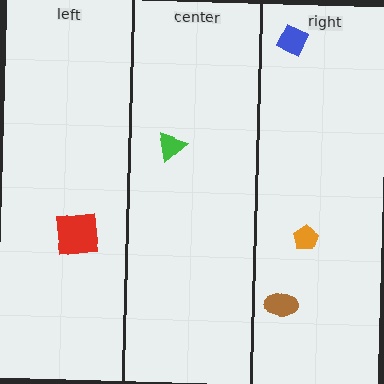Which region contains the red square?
The left region.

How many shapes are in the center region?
1.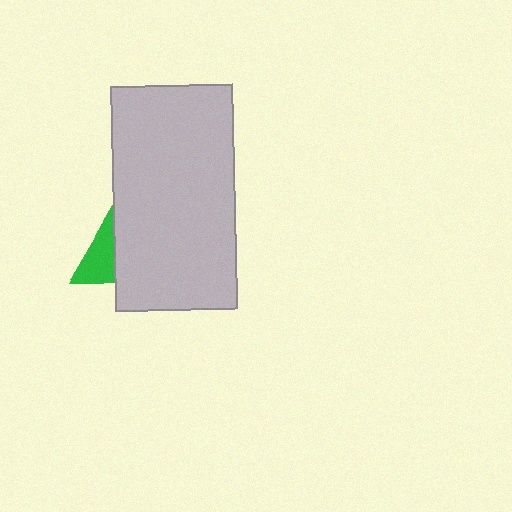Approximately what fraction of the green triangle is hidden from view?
Roughly 68% of the green triangle is hidden behind the light gray rectangle.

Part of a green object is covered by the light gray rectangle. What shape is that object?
It is a triangle.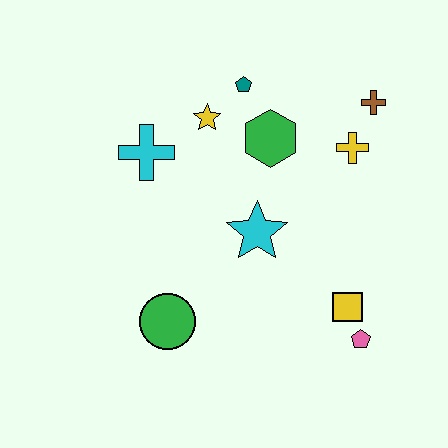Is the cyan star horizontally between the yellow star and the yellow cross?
Yes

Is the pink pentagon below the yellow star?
Yes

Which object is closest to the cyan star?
The green hexagon is closest to the cyan star.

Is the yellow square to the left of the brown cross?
Yes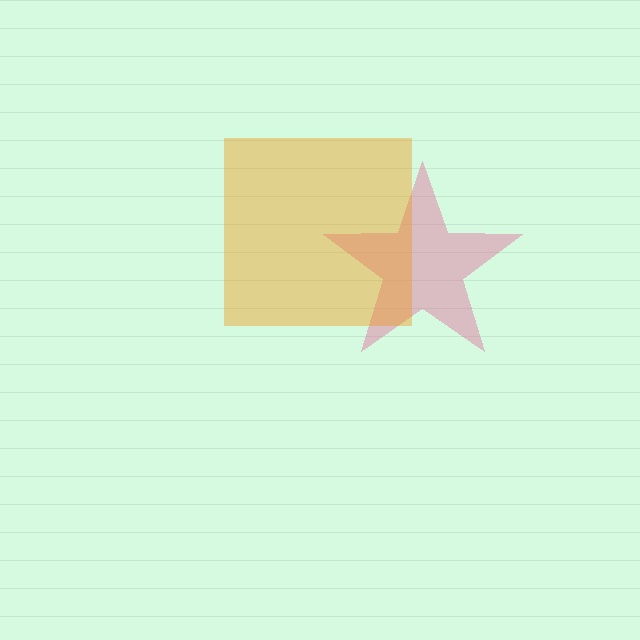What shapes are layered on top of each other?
The layered shapes are: a pink star, an orange square.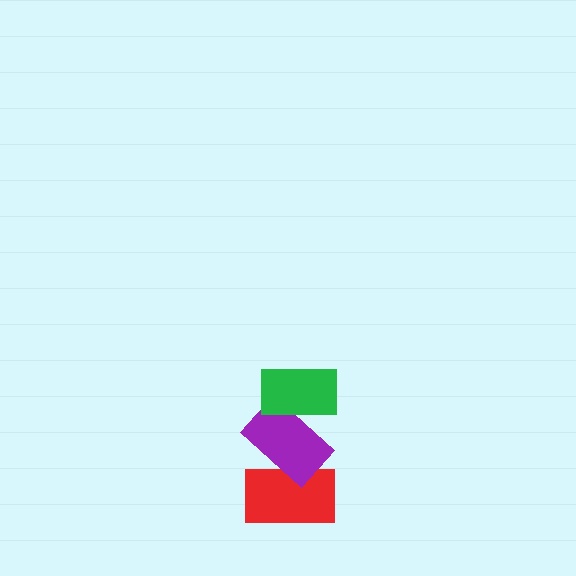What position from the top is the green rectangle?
The green rectangle is 1st from the top.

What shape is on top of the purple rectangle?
The green rectangle is on top of the purple rectangle.